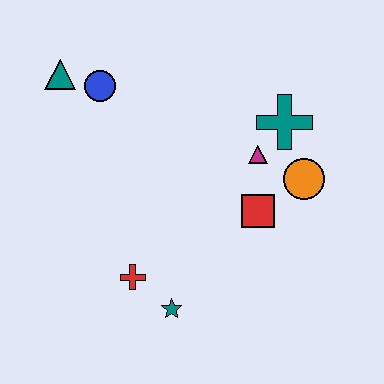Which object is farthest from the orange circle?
The teal triangle is farthest from the orange circle.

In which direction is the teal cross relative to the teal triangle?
The teal cross is to the right of the teal triangle.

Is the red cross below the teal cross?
Yes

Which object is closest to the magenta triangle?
The teal cross is closest to the magenta triangle.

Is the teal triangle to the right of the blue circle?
No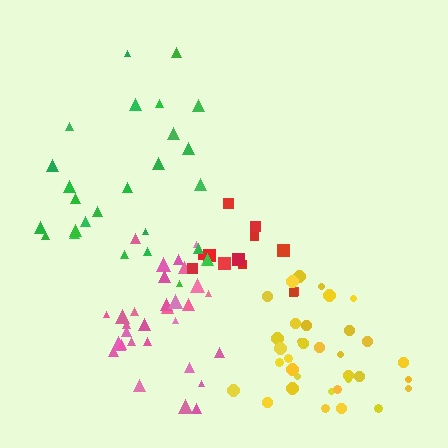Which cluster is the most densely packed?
Yellow.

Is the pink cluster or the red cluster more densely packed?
Pink.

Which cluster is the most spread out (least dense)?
Green.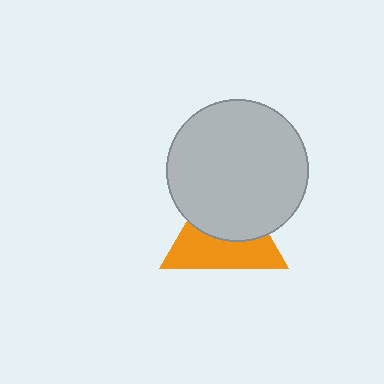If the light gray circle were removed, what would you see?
You would see the complete orange triangle.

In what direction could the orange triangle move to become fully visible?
The orange triangle could move down. That would shift it out from behind the light gray circle entirely.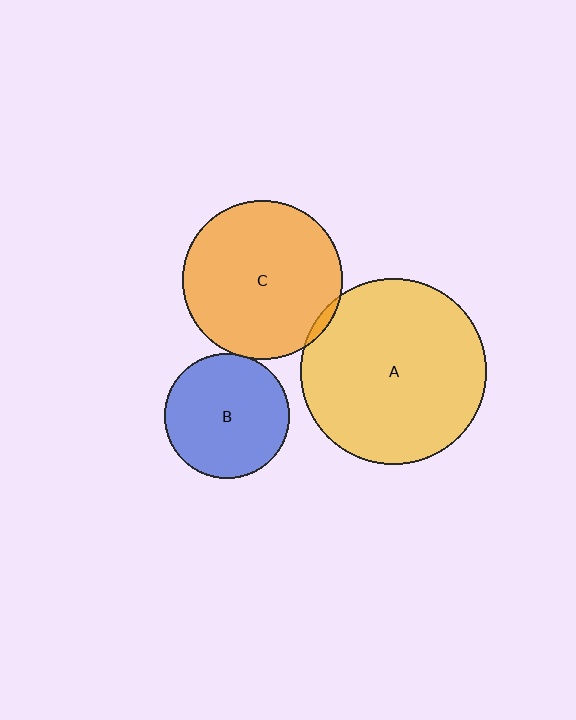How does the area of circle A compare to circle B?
Approximately 2.2 times.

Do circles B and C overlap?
Yes.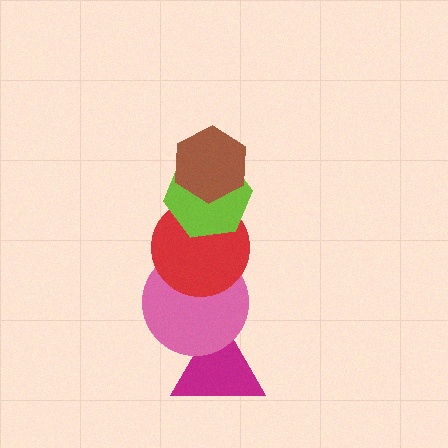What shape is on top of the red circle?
The lime hexagon is on top of the red circle.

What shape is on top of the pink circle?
The red circle is on top of the pink circle.